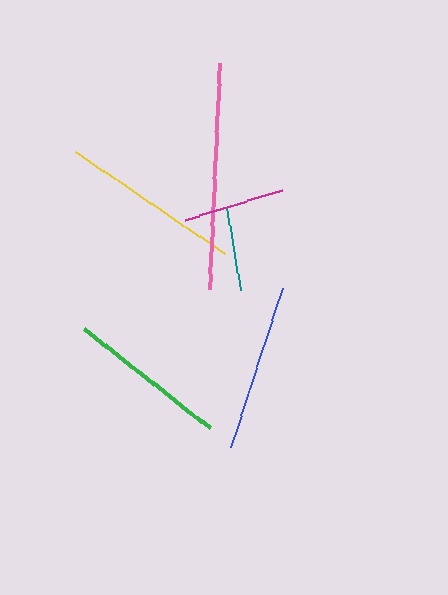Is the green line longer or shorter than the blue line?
The blue line is longer than the green line.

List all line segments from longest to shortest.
From longest to shortest: pink, yellow, blue, green, magenta, teal.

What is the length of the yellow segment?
The yellow segment is approximately 181 pixels long.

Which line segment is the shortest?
The teal line is the shortest at approximately 85 pixels.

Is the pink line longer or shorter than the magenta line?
The pink line is longer than the magenta line.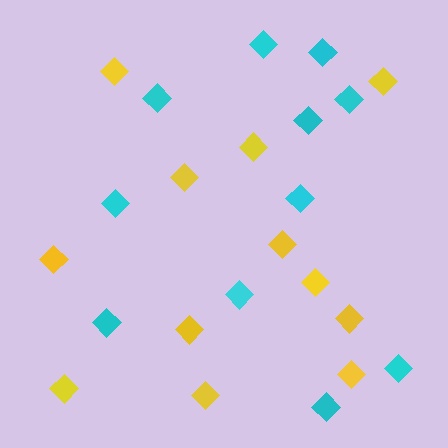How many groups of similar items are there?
There are 2 groups: one group of cyan diamonds (11) and one group of yellow diamonds (12).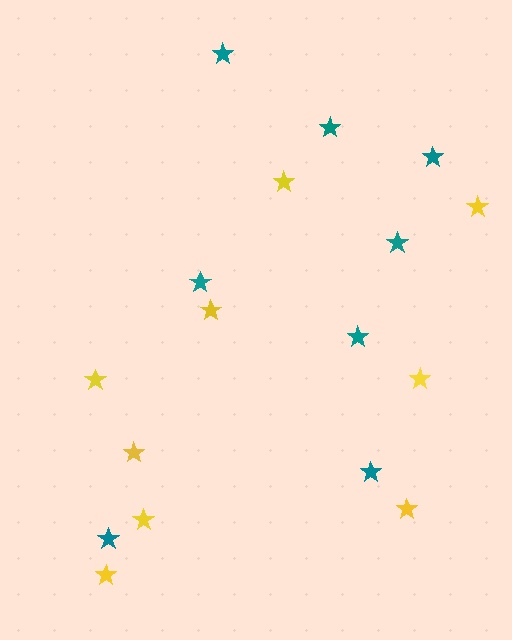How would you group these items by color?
There are 2 groups: one group of yellow stars (9) and one group of teal stars (8).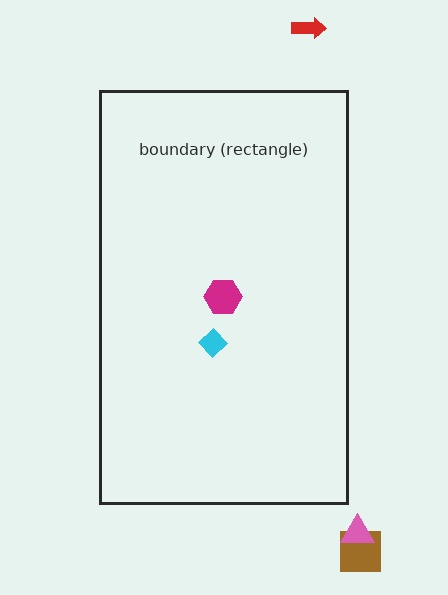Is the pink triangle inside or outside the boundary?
Outside.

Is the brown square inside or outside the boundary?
Outside.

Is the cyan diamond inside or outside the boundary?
Inside.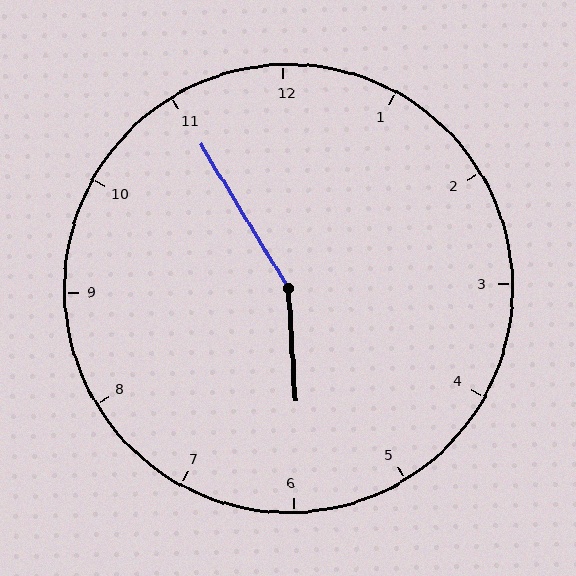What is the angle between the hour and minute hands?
Approximately 152 degrees.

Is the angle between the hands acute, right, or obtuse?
It is obtuse.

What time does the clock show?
5:55.